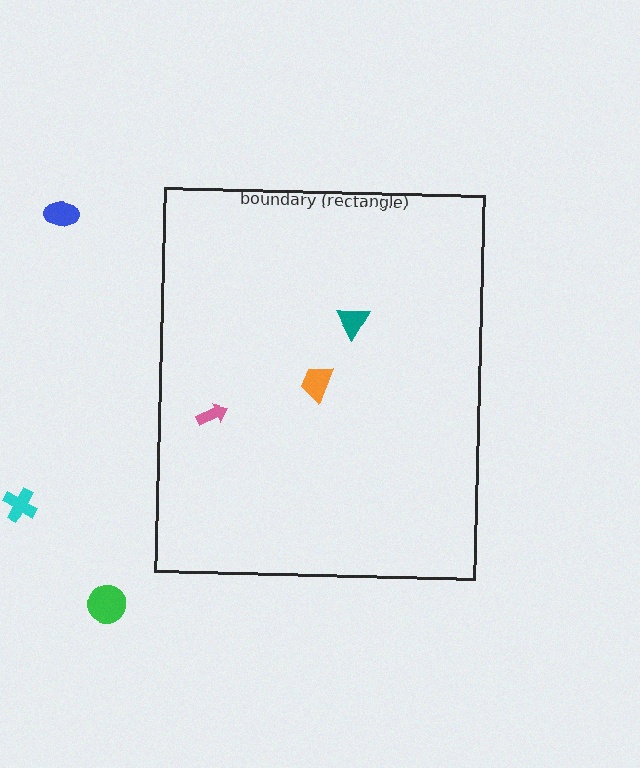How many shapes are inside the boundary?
3 inside, 3 outside.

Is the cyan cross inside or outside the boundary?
Outside.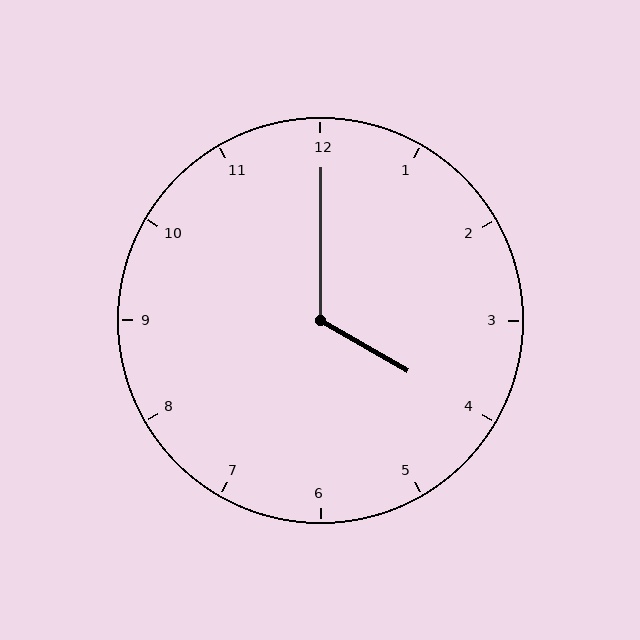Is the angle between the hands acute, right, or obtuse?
It is obtuse.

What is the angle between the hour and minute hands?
Approximately 120 degrees.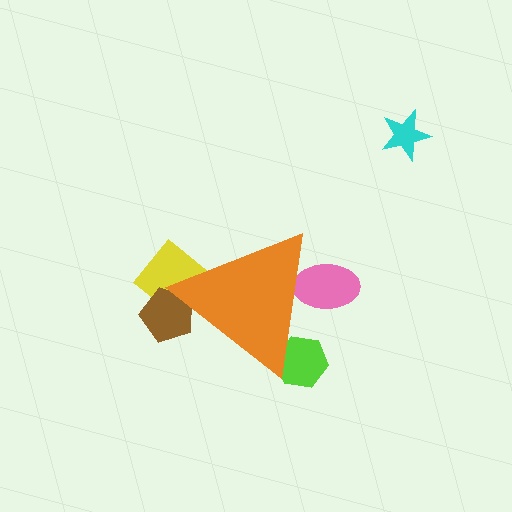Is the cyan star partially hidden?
No, the cyan star is fully visible.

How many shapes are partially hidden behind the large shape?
4 shapes are partially hidden.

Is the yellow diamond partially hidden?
Yes, the yellow diamond is partially hidden behind the orange triangle.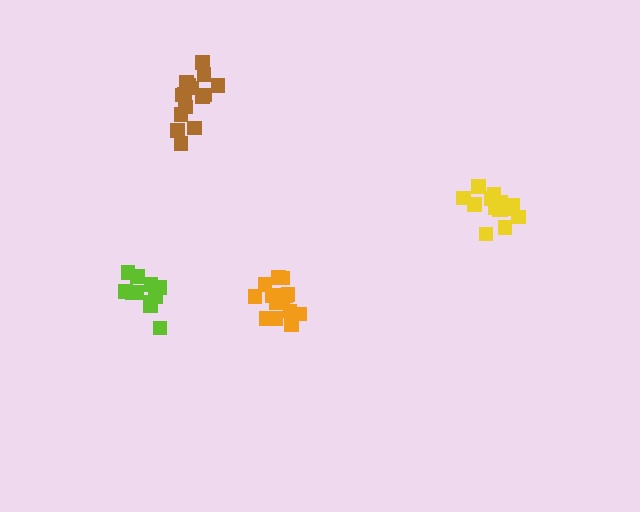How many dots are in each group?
Group 1: 15 dots, Group 2: 16 dots, Group 3: 15 dots, Group 4: 11 dots (57 total).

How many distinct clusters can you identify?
There are 4 distinct clusters.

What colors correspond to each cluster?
The clusters are colored: brown, yellow, orange, lime.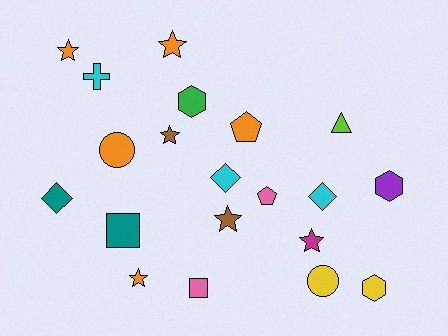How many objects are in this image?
There are 20 objects.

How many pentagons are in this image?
There are 2 pentagons.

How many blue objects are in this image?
There are no blue objects.